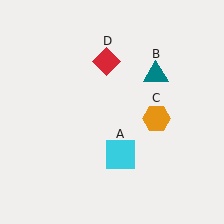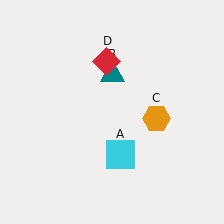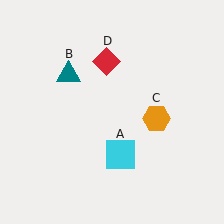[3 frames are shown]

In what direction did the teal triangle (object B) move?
The teal triangle (object B) moved left.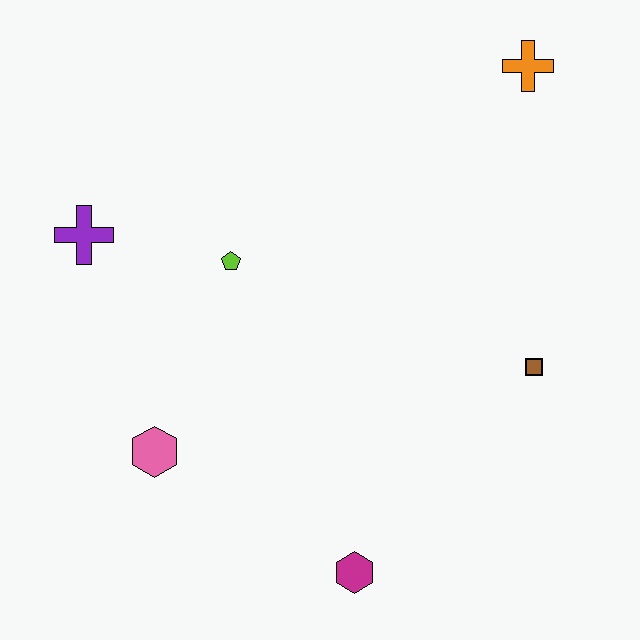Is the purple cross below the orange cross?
Yes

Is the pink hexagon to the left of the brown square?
Yes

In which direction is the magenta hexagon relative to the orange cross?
The magenta hexagon is below the orange cross.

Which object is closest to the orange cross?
The brown square is closest to the orange cross.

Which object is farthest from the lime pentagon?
The orange cross is farthest from the lime pentagon.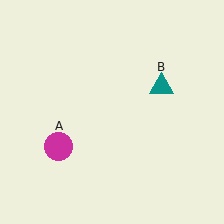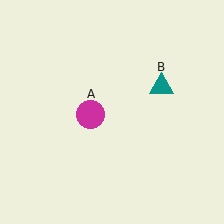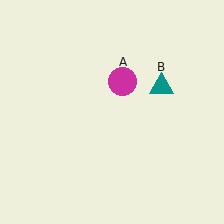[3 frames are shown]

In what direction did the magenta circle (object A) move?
The magenta circle (object A) moved up and to the right.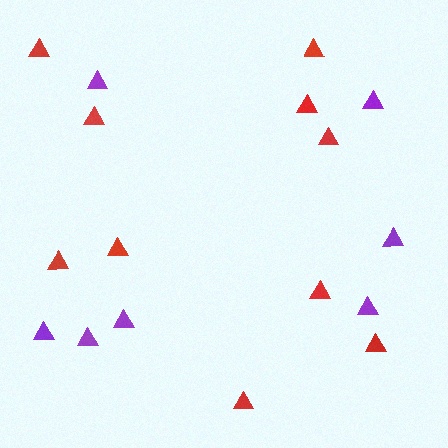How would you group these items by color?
There are 2 groups: one group of red triangles (10) and one group of purple triangles (7).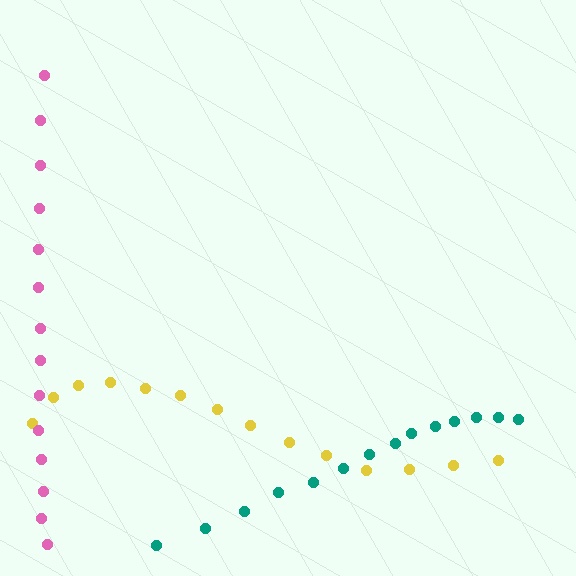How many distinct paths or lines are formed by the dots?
There are 3 distinct paths.